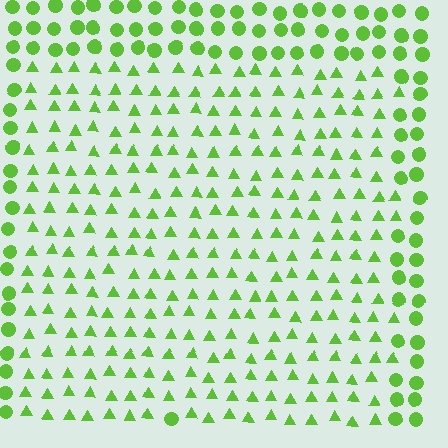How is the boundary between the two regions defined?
The boundary is defined by a change in element shape: triangles inside vs. circles outside. All elements share the same color and spacing.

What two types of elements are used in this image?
The image uses triangles inside the rectangle region and circles outside it.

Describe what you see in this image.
The image is filled with small lime elements arranged in a uniform grid. A rectangle-shaped region contains triangles, while the surrounding area contains circles. The boundary is defined purely by the change in element shape.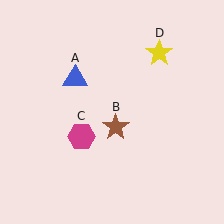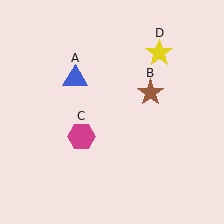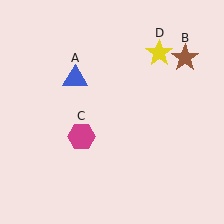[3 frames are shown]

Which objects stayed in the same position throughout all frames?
Blue triangle (object A) and magenta hexagon (object C) and yellow star (object D) remained stationary.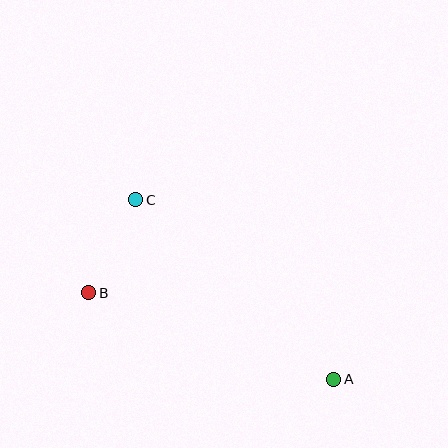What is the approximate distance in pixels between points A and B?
The distance between A and B is approximately 260 pixels.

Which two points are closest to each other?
Points B and C are closest to each other.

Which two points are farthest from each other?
Points A and C are farthest from each other.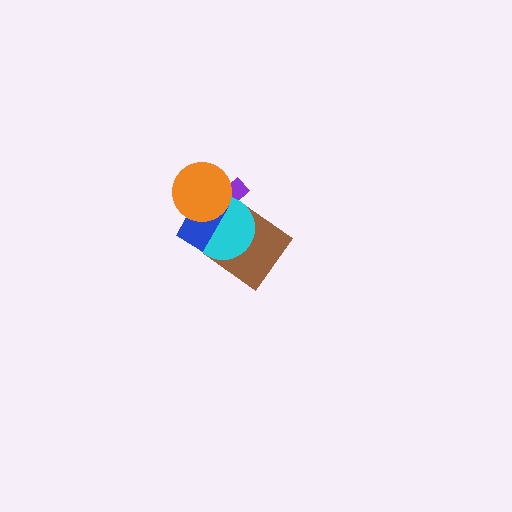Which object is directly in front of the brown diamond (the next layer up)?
The cyan circle is directly in front of the brown diamond.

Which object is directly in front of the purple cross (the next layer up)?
The brown diamond is directly in front of the purple cross.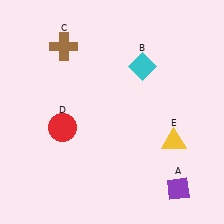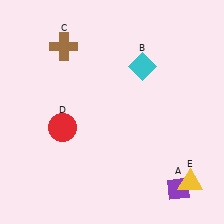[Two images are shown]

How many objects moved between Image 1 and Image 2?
1 object moved between the two images.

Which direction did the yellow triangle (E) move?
The yellow triangle (E) moved down.